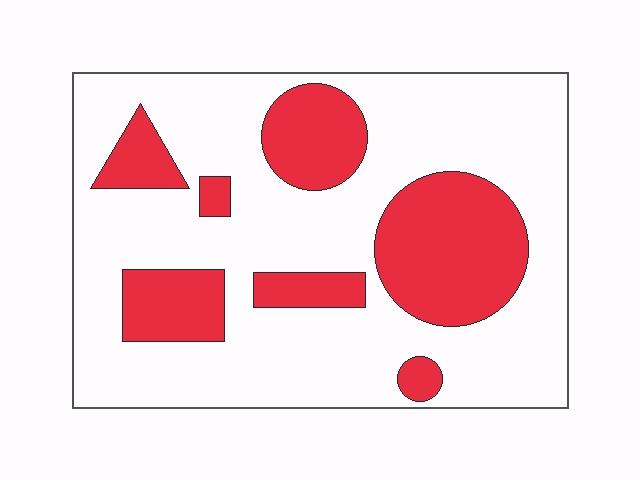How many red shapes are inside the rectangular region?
7.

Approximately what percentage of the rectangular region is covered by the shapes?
Approximately 30%.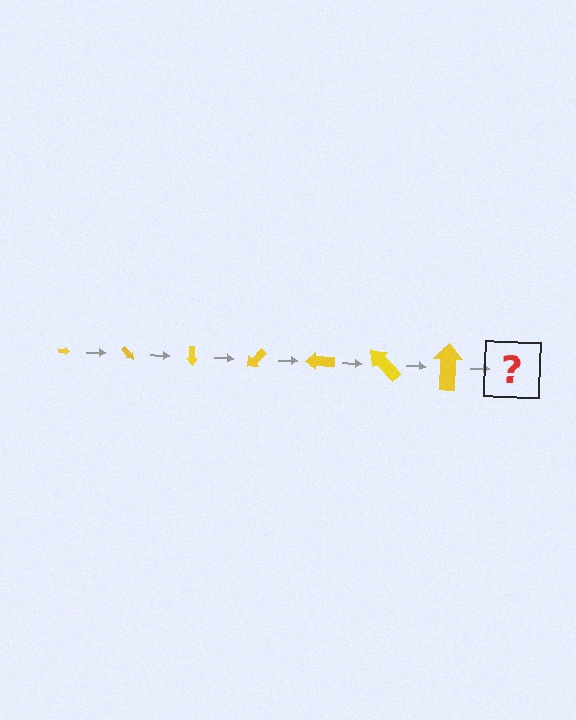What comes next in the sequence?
The next element should be an arrow, larger than the previous one and rotated 315 degrees from the start.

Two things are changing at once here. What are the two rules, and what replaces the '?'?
The two rules are that the arrow grows larger each step and it rotates 45 degrees each step. The '?' should be an arrow, larger than the previous one and rotated 315 degrees from the start.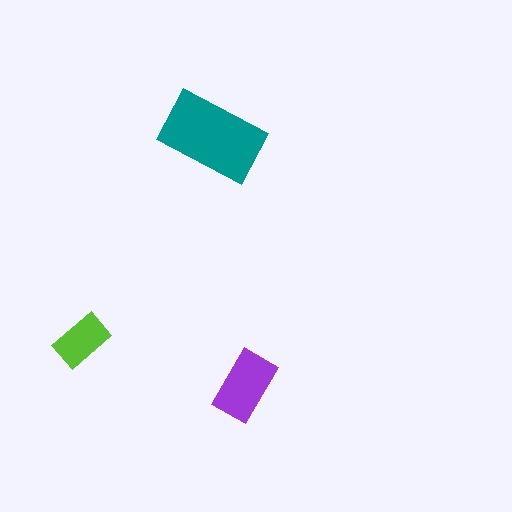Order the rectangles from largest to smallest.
the teal one, the purple one, the lime one.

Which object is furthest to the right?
The purple rectangle is rightmost.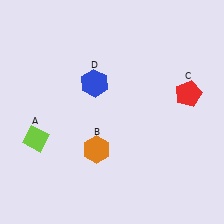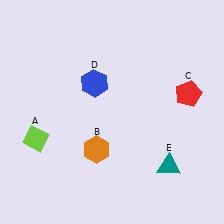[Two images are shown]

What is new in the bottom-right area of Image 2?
A teal triangle (E) was added in the bottom-right area of Image 2.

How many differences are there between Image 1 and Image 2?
There is 1 difference between the two images.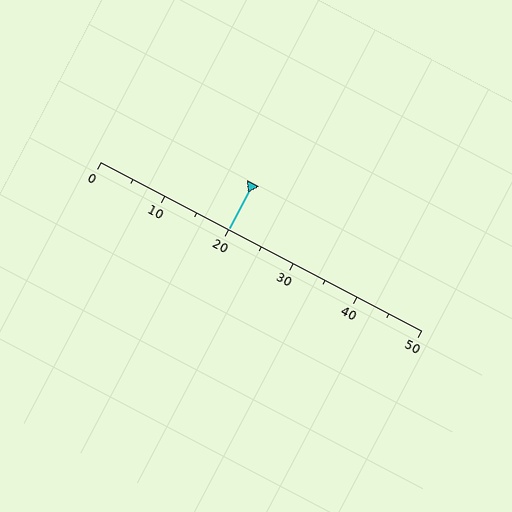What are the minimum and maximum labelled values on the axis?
The axis runs from 0 to 50.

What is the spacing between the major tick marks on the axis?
The major ticks are spaced 10 apart.